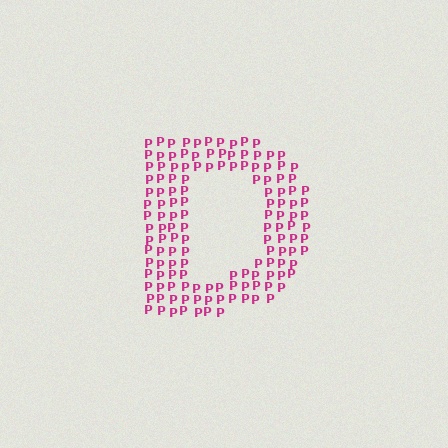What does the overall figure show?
The overall figure shows the letter D.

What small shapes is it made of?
It is made of small letter P's.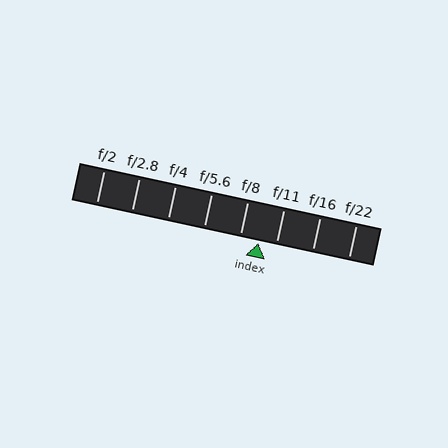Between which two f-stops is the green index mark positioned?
The index mark is between f/8 and f/11.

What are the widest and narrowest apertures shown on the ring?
The widest aperture shown is f/2 and the narrowest is f/22.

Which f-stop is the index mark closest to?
The index mark is closest to f/11.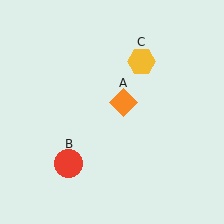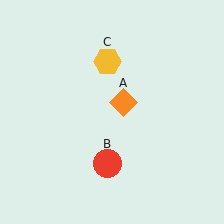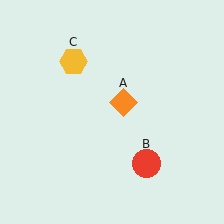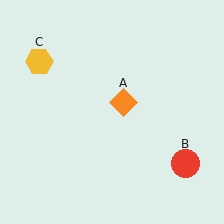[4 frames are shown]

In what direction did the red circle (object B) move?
The red circle (object B) moved right.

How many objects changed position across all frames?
2 objects changed position: red circle (object B), yellow hexagon (object C).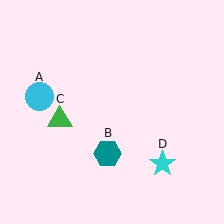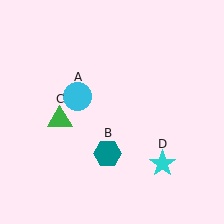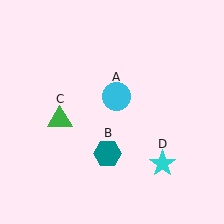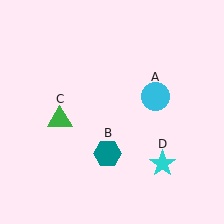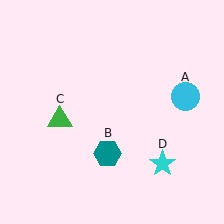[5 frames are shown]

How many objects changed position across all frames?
1 object changed position: cyan circle (object A).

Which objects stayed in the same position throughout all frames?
Teal hexagon (object B) and green triangle (object C) and cyan star (object D) remained stationary.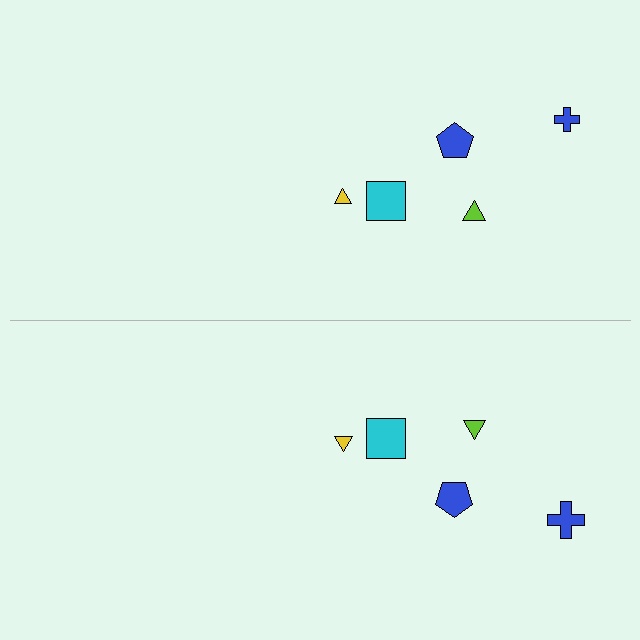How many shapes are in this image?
There are 10 shapes in this image.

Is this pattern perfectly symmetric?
No, the pattern is not perfectly symmetric. The blue cross on the bottom side has a different size than its mirror counterpart.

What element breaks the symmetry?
The blue cross on the bottom side has a different size than its mirror counterpart.